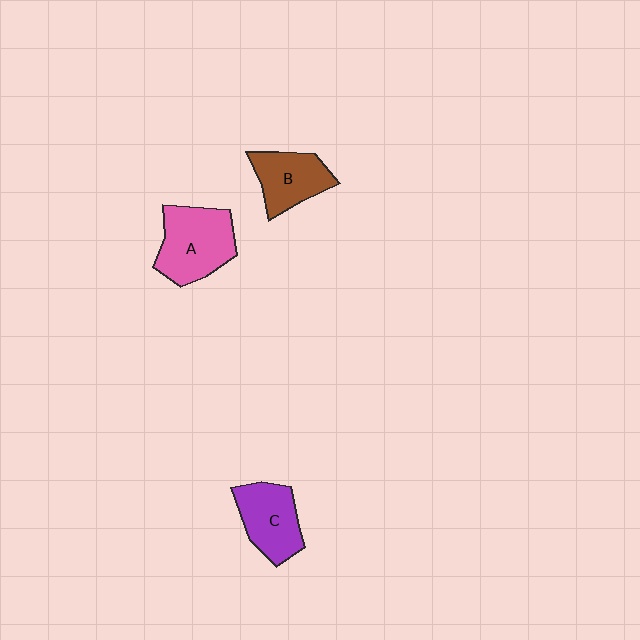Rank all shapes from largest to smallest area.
From largest to smallest: A (pink), C (purple), B (brown).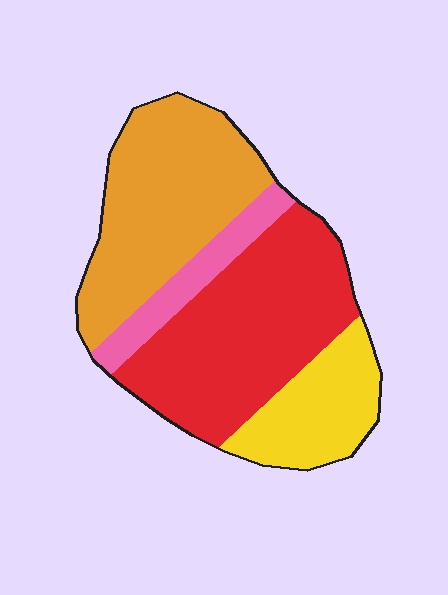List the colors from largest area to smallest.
From largest to smallest: red, orange, yellow, pink.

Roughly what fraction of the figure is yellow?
Yellow covers about 15% of the figure.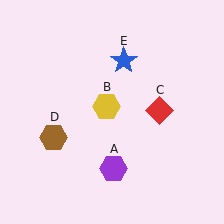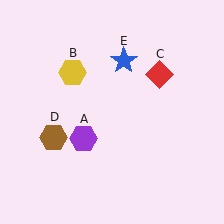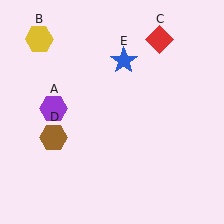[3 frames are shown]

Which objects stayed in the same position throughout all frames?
Brown hexagon (object D) and blue star (object E) remained stationary.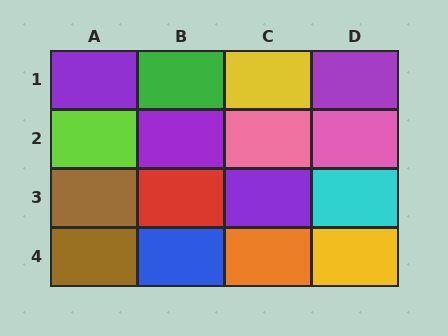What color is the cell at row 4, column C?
Orange.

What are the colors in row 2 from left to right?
Lime, purple, pink, pink.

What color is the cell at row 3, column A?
Brown.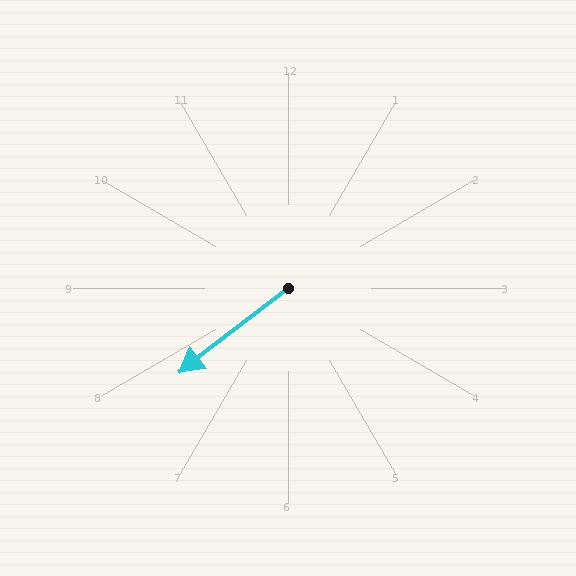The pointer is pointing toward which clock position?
Roughly 8 o'clock.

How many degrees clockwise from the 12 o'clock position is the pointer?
Approximately 232 degrees.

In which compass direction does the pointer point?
Southwest.